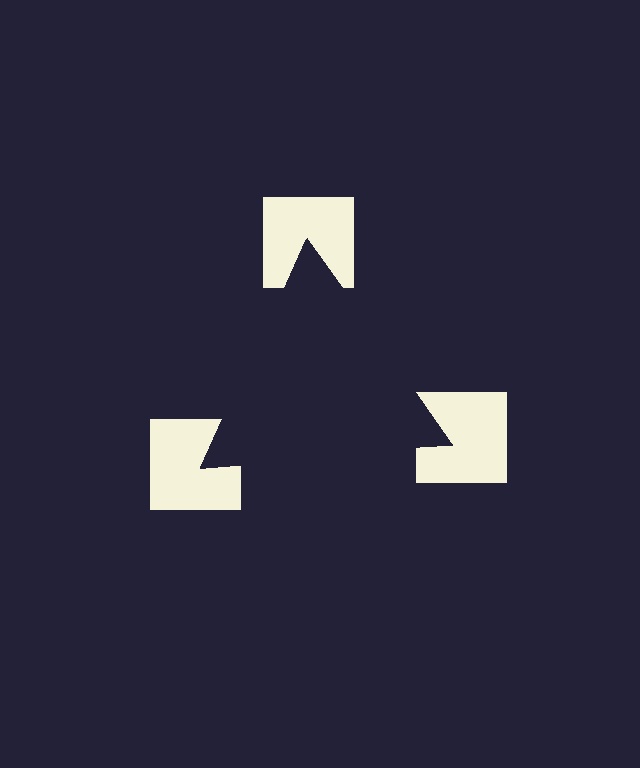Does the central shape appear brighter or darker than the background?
It typically appears slightly darker than the background, even though no actual brightness change is drawn.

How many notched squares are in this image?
There are 3 — one at each vertex of the illusory triangle.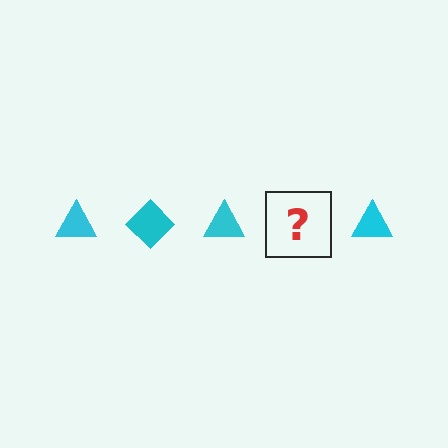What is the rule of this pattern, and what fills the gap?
The rule is that the pattern cycles through triangle, diamond shapes in cyan. The gap should be filled with a cyan diamond.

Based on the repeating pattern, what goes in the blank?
The blank should be a cyan diamond.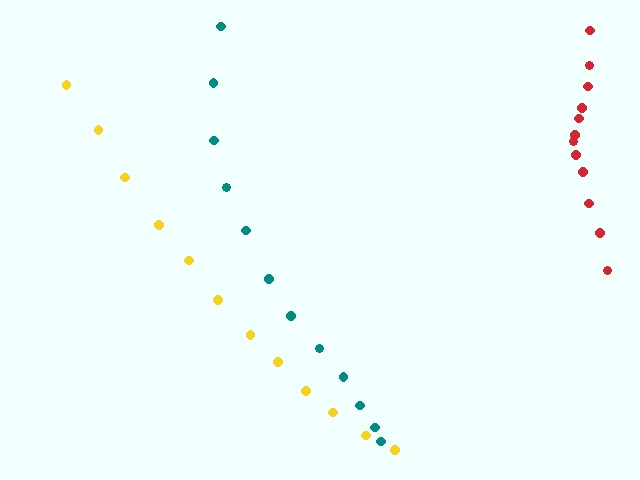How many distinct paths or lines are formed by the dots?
There are 3 distinct paths.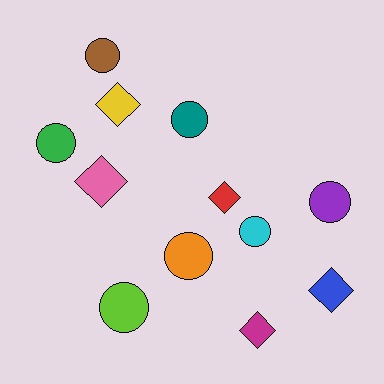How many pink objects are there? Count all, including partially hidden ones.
There is 1 pink object.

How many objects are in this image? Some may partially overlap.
There are 12 objects.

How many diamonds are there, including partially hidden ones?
There are 5 diamonds.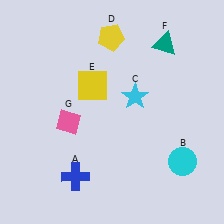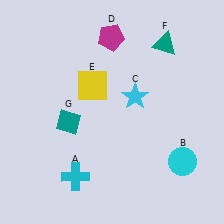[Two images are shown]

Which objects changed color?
A changed from blue to cyan. D changed from yellow to magenta. G changed from pink to teal.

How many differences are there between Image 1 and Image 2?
There are 3 differences between the two images.